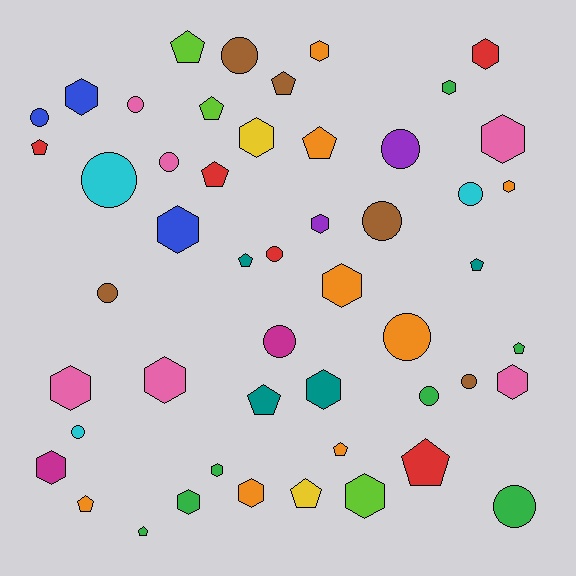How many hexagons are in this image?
There are 19 hexagons.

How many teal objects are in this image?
There are 4 teal objects.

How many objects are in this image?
There are 50 objects.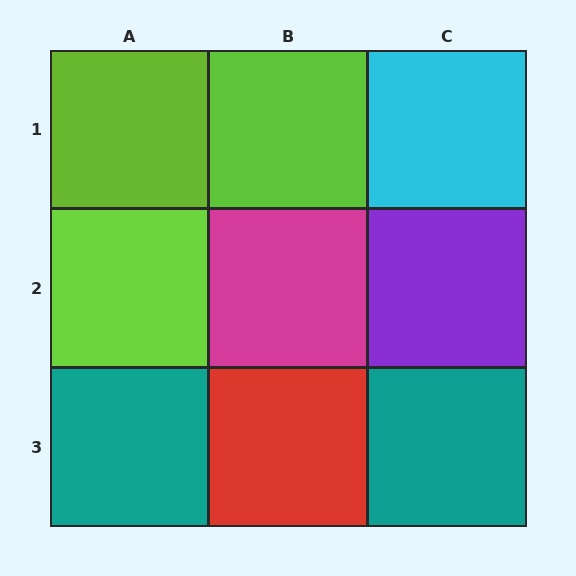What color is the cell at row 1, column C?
Cyan.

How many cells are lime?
3 cells are lime.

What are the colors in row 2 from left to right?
Lime, magenta, purple.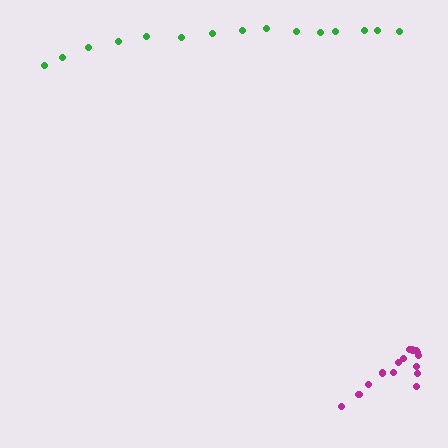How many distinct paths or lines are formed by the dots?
There are 2 distinct paths.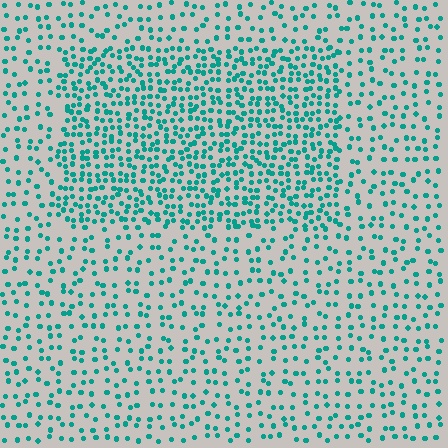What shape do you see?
I see a rectangle.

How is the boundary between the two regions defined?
The boundary is defined by a change in element density (approximately 2.1x ratio). All elements are the same color, size, and shape.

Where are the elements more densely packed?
The elements are more densely packed inside the rectangle boundary.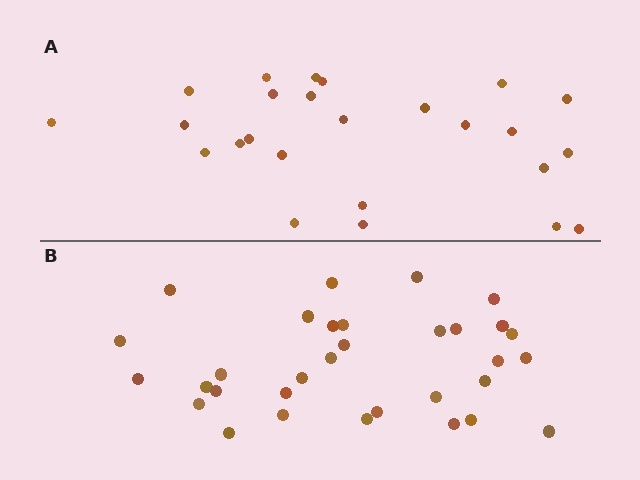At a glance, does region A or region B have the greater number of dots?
Region B (the bottom region) has more dots.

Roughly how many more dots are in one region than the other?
Region B has roughly 8 or so more dots than region A.